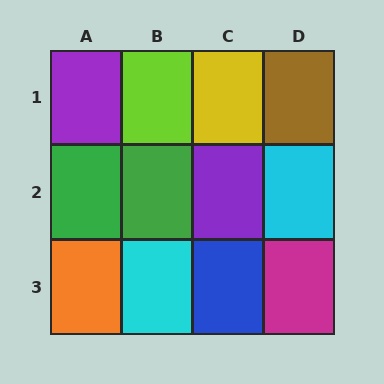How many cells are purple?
2 cells are purple.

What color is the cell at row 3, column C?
Blue.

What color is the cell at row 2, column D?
Cyan.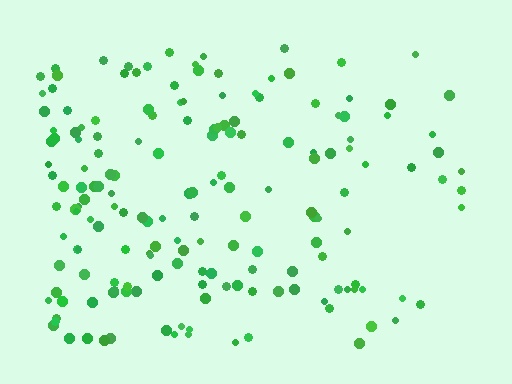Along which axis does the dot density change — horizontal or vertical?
Horizontal.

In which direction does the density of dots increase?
From right to left, with the left side densest.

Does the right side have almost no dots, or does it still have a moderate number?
Still a moderate number, just noticeably fewer than the left.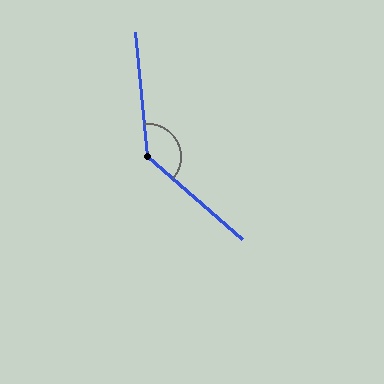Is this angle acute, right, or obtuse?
It is obtuse.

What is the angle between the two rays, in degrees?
Approximately 137 degrees.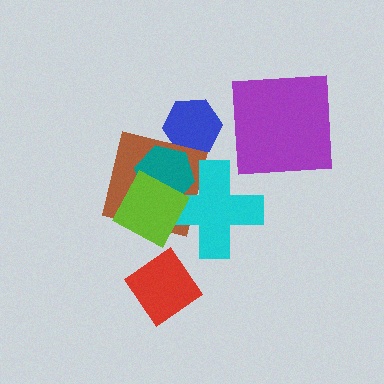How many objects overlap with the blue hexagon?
0 objects overlap with the blue hexagon.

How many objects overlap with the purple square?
0 objects overlap with the purple square.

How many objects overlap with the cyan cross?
3 objects overlap with the cyan cross.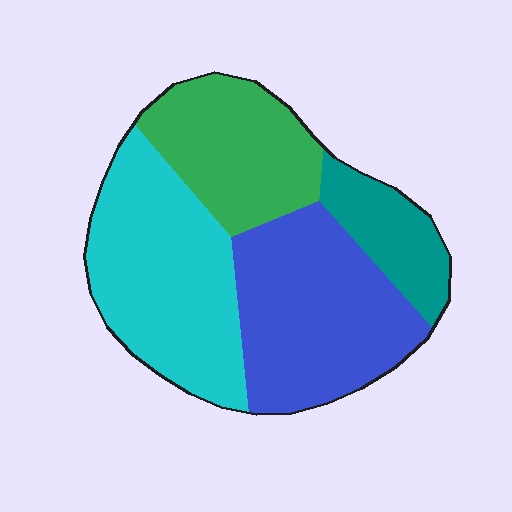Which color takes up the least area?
Teal, at roughly 10%.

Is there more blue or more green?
Blue.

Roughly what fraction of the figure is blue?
Blue takes up about one third (1/3) of the figure.